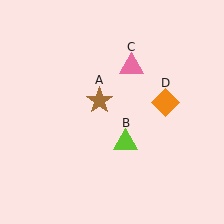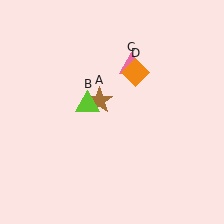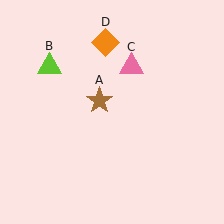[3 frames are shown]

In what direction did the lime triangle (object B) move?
The lime triangle (object B) moved up and to the left.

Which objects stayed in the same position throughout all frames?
Brown star (object A) and pink triangle (object C) remained stationary.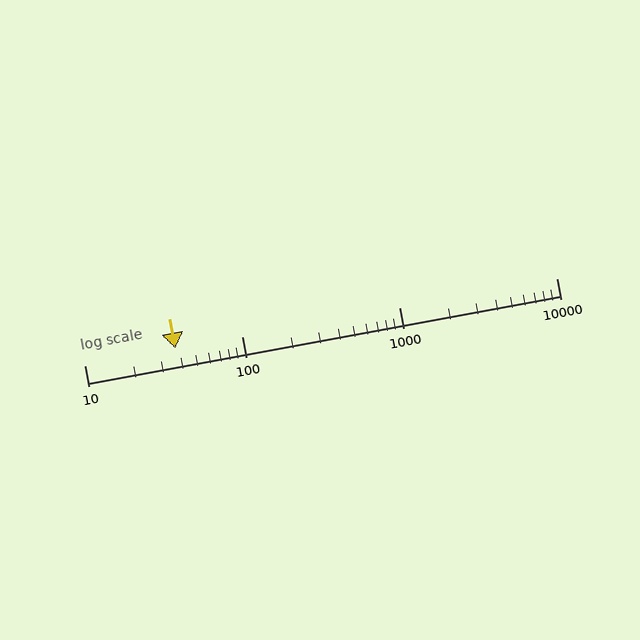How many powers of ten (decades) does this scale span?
The scale spans 3 decades, from 10 to 10000.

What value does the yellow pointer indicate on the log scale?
The pointer indicates approximately 38.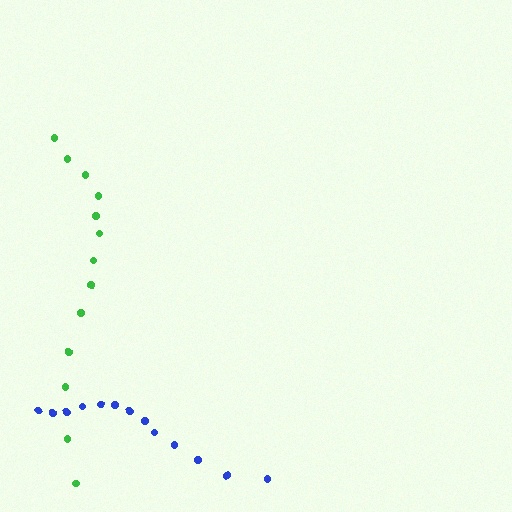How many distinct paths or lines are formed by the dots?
There are 2 distinct paths.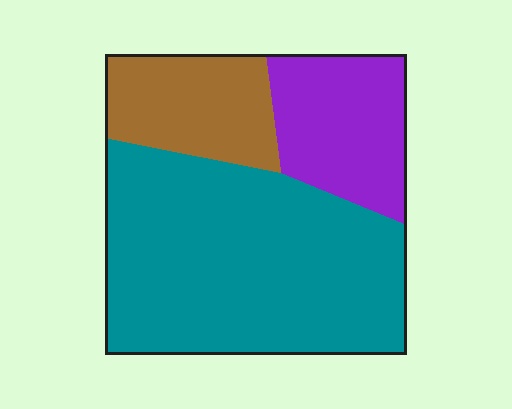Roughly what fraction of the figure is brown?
Brown covers around 20% of the figure.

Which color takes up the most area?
Teal, at roughly 60%.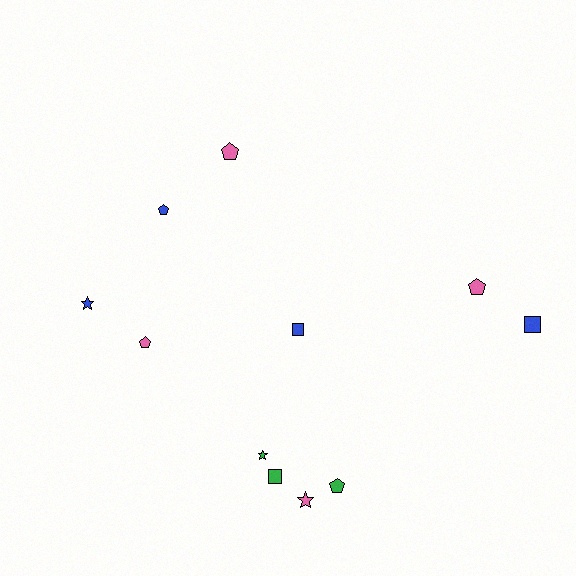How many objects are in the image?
There are 11 objects.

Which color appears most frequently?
Pink, with 4 objects.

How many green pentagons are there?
There is 1 green pentagon.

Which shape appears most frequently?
Pentagon, with 5 objects.